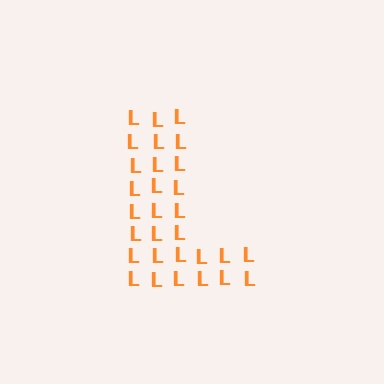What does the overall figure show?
The overall figure shows the letter L.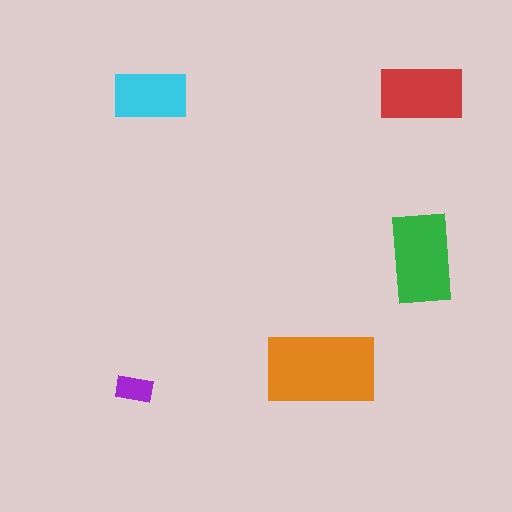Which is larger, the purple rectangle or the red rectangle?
The red one.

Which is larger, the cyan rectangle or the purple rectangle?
The cyan one.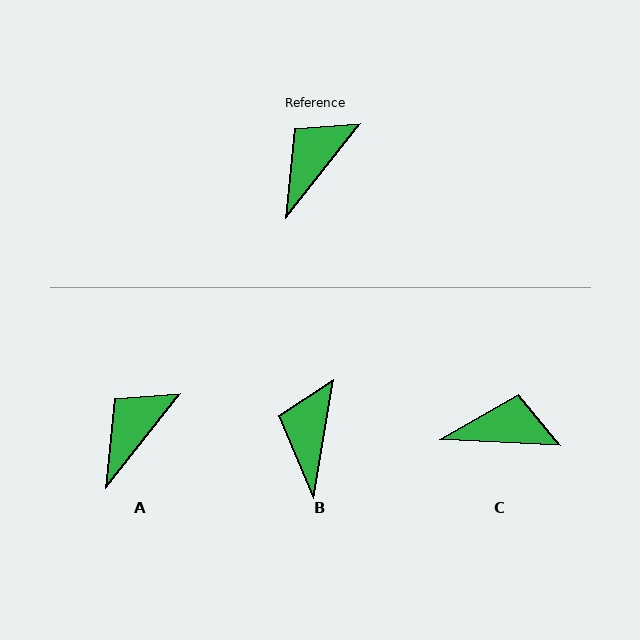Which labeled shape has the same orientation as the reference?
A.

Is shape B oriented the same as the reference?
No, it is off by about 28 degrees.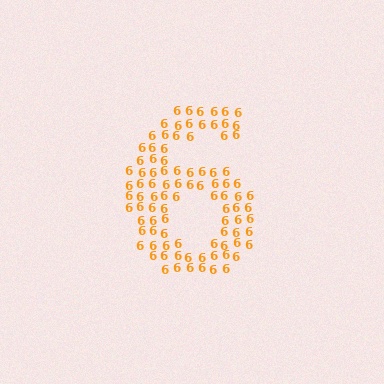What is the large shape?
The large shape is the digit 6.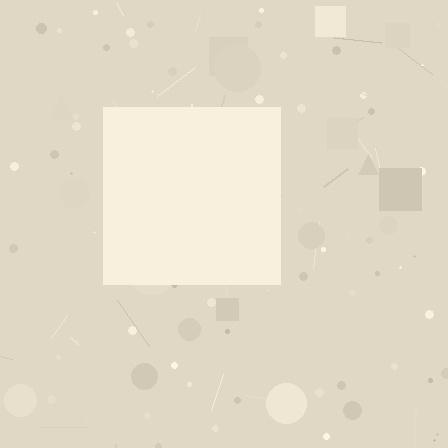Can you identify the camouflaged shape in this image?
The camouflaged shape is a square.